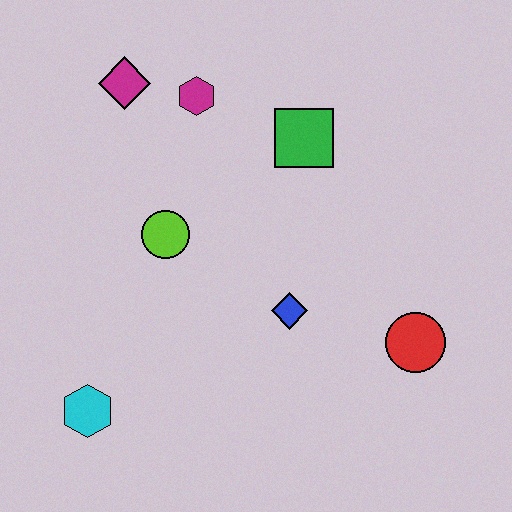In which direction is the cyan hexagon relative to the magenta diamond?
The cyan hexagon is below the magenta diamond.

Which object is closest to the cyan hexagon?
The lime circle is closest to the cyan hexagon.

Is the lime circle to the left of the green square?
Yes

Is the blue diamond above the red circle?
Yes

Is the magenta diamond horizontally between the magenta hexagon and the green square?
No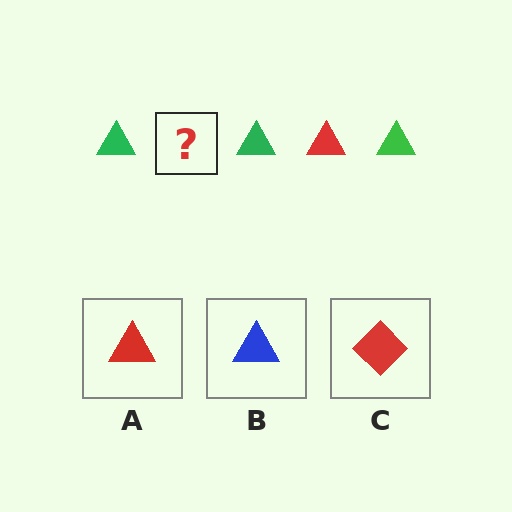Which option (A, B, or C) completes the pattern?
A.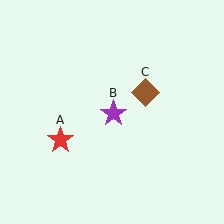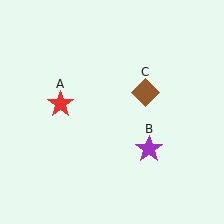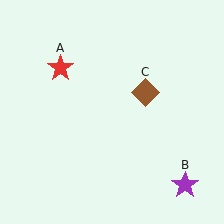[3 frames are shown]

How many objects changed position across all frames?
2 objects changed position: red star (object A), purple star (object B).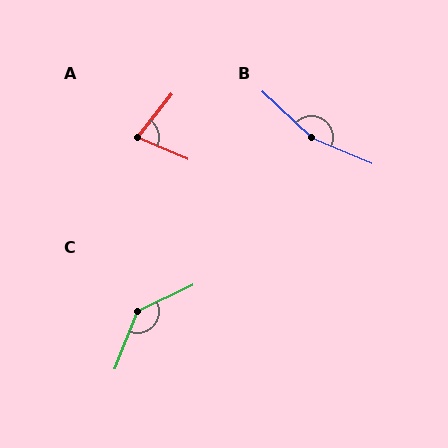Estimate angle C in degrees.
Approximately 137 degrees.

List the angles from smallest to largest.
A (74°), C (137°), B (160°).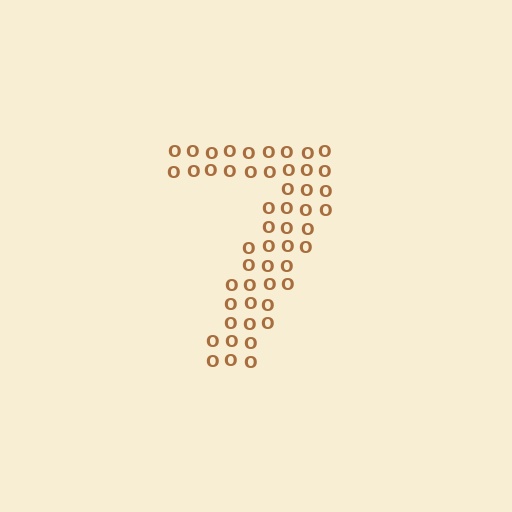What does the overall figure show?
The overall figure shows the digit 7.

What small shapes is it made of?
It is made of small letter O's.